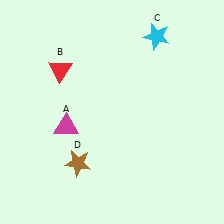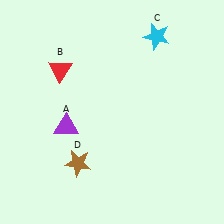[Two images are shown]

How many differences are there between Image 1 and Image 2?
There is 1 difference between the two images.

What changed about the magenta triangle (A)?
In Image 1, A is magenta. In Image 2, it changed to purple.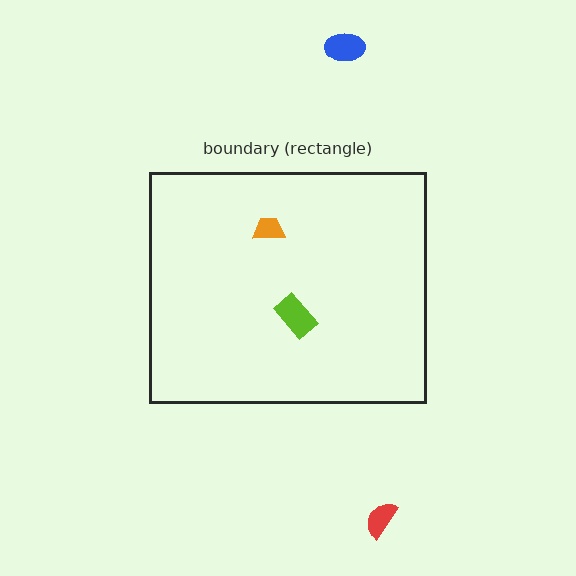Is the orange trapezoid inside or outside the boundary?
Inside.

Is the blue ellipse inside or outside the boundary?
Outside.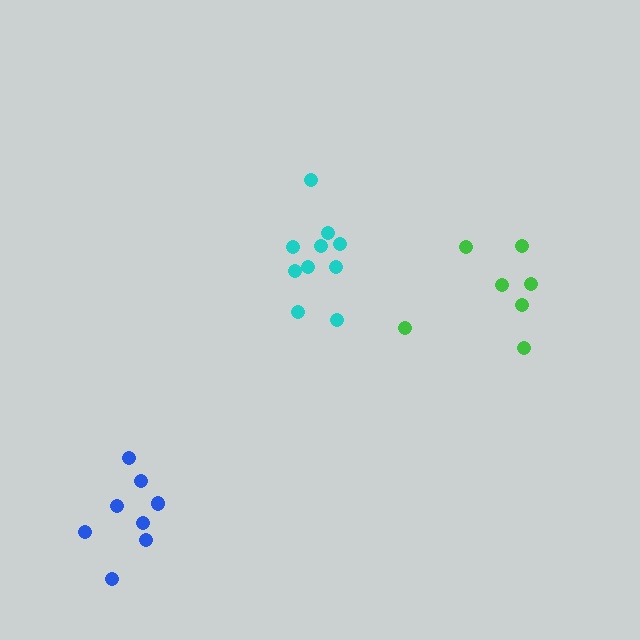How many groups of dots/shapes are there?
There are 3 groups.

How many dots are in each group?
Group 1: 7 dots, Group 2: 8 dots, Group 3: 10 dots (25 total).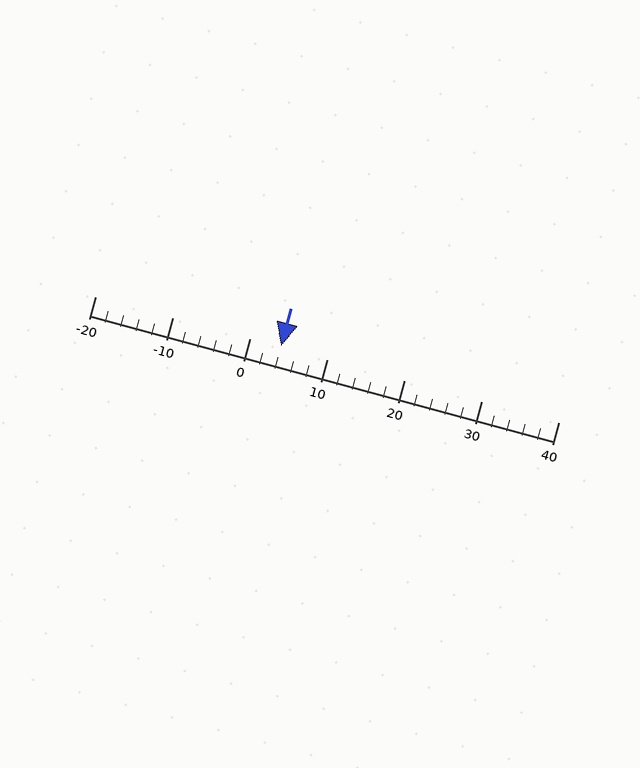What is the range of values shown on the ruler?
The ruler shows values from -20 to 40.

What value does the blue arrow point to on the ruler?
The blue arrow points to approximately 4.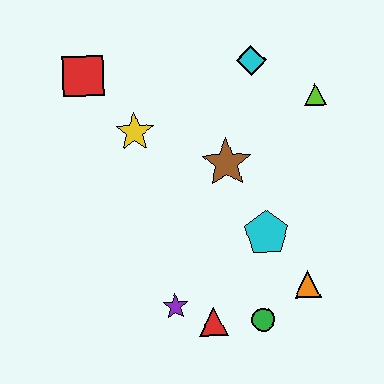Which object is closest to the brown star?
The cyan pentagon is closest to the brown star.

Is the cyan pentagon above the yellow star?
No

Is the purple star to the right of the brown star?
No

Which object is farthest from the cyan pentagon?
The red square is farthest from the cyan pentagon.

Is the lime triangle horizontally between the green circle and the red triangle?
No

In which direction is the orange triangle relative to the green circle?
The orange triangle is to the right of the green circle.